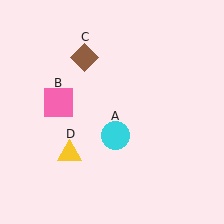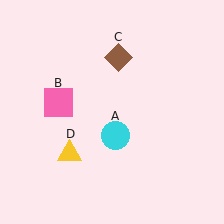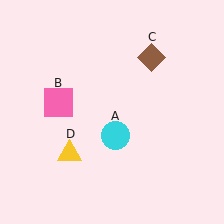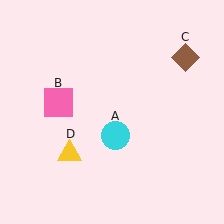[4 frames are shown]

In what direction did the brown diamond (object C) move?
The brown diamond (object C) moved right.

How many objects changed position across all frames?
1 object changed position: brown diamond (object C).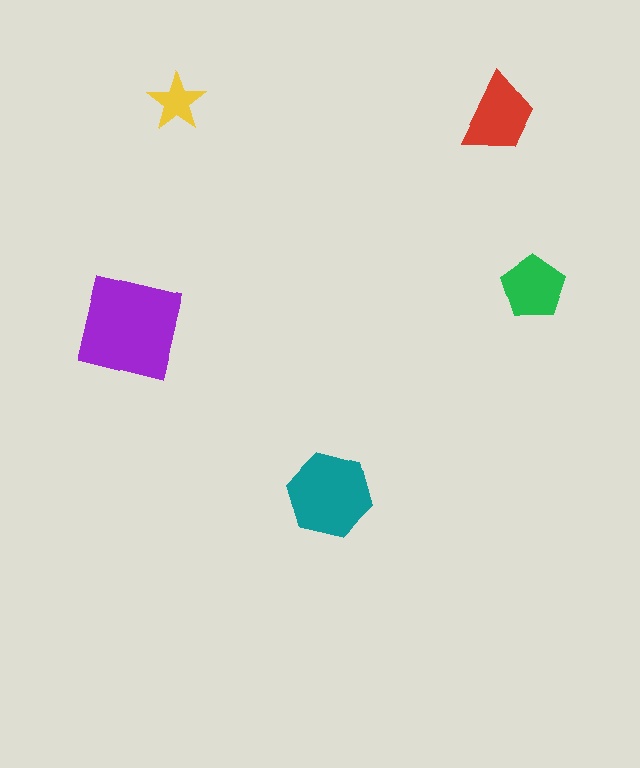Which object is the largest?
The purple square.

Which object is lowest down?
The teal hexagon is bottommost.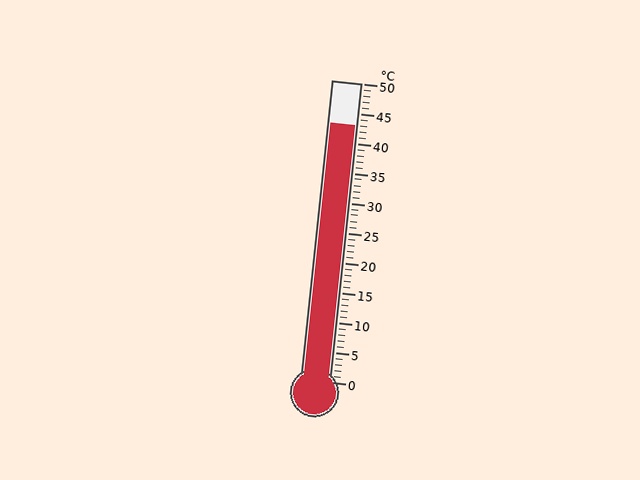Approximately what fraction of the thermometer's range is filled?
The thermometer is filled to approximately 85% of its range.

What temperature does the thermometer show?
The thermometer shows approximately 43°C.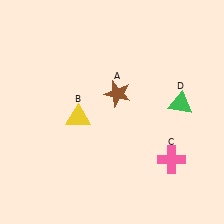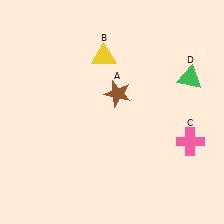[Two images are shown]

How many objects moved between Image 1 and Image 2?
3 objects moved between the two images.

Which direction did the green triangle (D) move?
The green triangle (D) moved up.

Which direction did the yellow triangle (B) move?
The yellow triangle (B) moved up.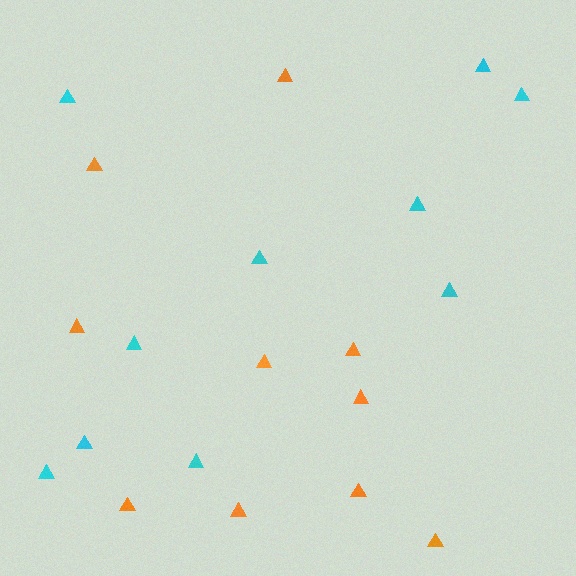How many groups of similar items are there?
There are 2 groups: one group of cyan triangles (10) and one group of orange triangles (10).